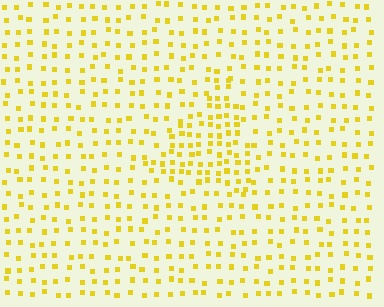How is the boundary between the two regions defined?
The boundary is defined by a change in element density (approximately 1.8x ratio). All elements are the same color, size, and shape.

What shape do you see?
I see a triangle.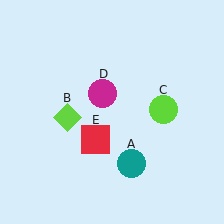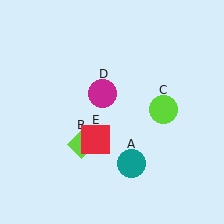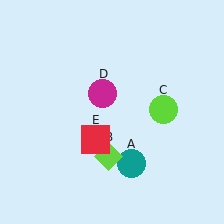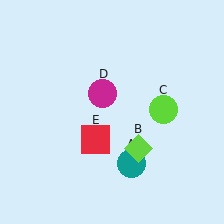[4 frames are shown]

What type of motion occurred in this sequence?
The lime diamond (object B) rotated counterclockwise around the center of the scene.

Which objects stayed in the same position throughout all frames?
Teal circle (object A) and lime circle (object C) and magenta circle (object D) and red square (object E) remained stationary.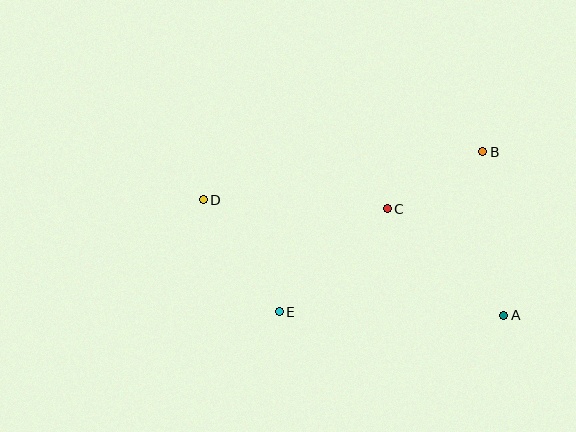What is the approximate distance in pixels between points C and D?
The distance between C and D is approximately 184 pixels.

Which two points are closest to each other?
Points B and C are closest to each other.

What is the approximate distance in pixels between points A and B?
The distance between A and B is approximately 165 pixels.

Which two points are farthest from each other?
Points A and D are farthest from each other.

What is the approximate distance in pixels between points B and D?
The distance between B and D is approximately 284 pixels.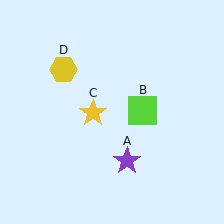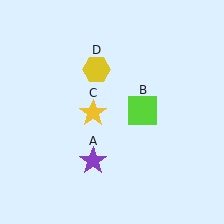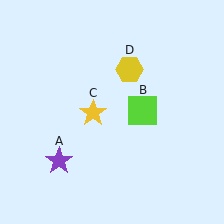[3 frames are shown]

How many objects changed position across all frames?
2 objects changed position: purple star (object A), yellow hexagon (object D).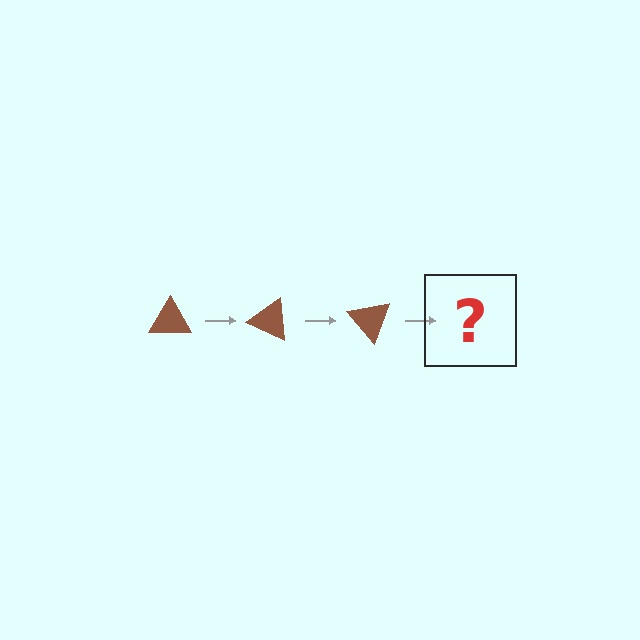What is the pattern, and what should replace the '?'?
The pattern is that the triangle rotates 25 degrees each step. The '?' should be a brown triangle rotated 75 degrees.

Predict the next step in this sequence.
The next step is a brown triangle rotated 75 degrees.